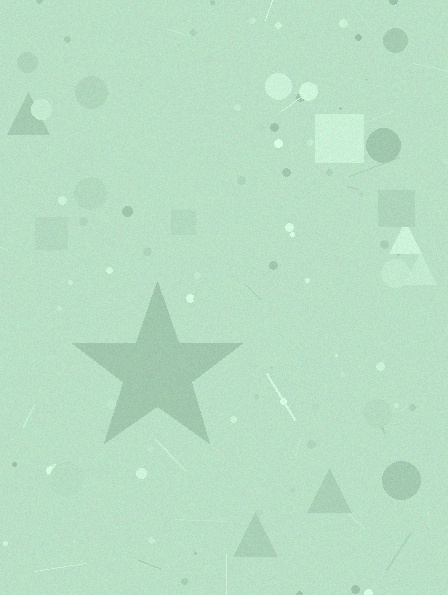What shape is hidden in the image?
A star is hidden in the image.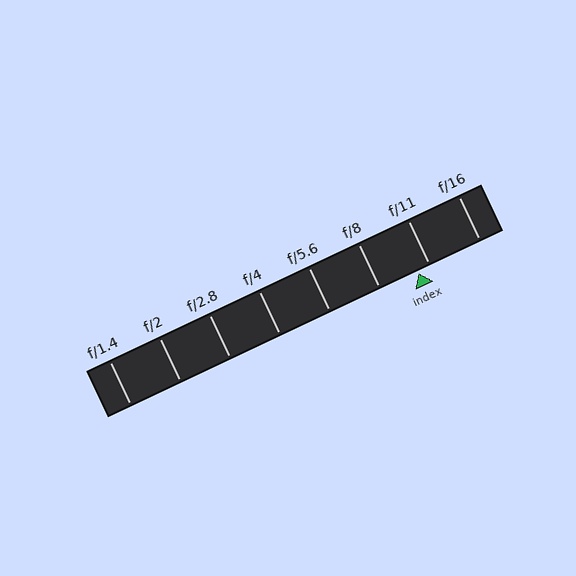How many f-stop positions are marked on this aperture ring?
There are 8 f-stop positions marked.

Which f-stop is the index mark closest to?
The index mark is closest to f/11.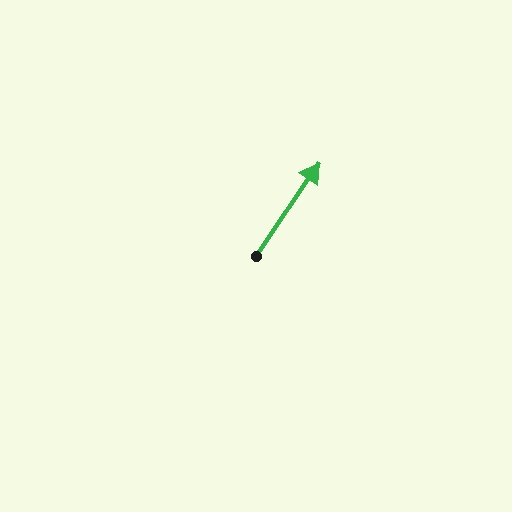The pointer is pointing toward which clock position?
Roughly 1 o'clock.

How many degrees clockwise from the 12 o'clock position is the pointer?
Approximately 34 degrees.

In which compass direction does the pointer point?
Northeast.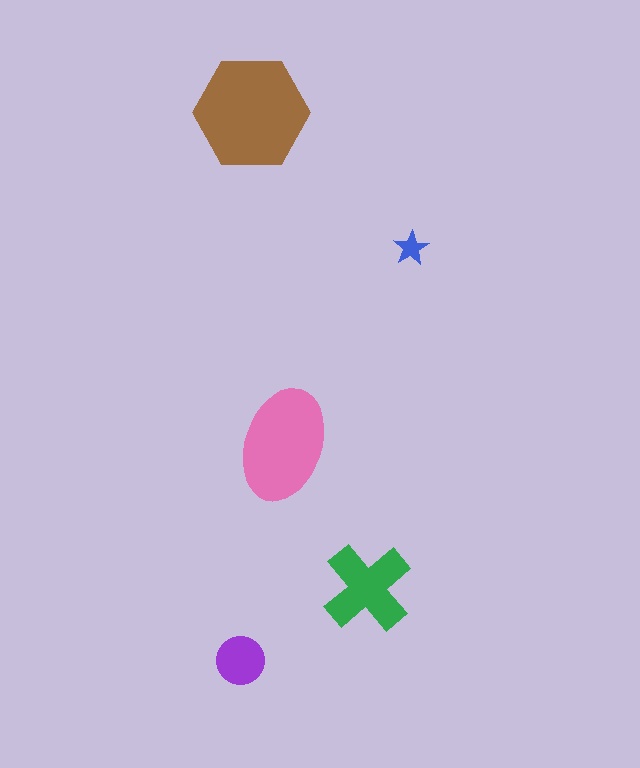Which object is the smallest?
The blue star.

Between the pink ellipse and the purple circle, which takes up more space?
The pink ellipse.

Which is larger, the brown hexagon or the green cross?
The brown hexagon.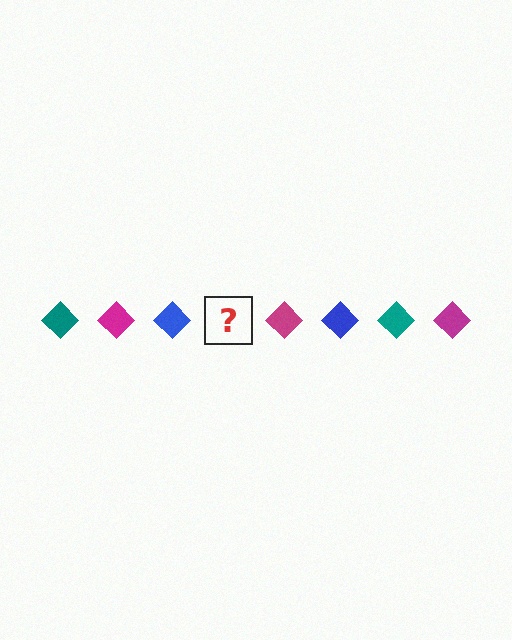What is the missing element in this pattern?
The missing element is a teal diamond.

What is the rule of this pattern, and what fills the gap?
The rule is that the pattern cycles through teal, magenta, blue diamonds. The gap should be filled with a teal diamond.